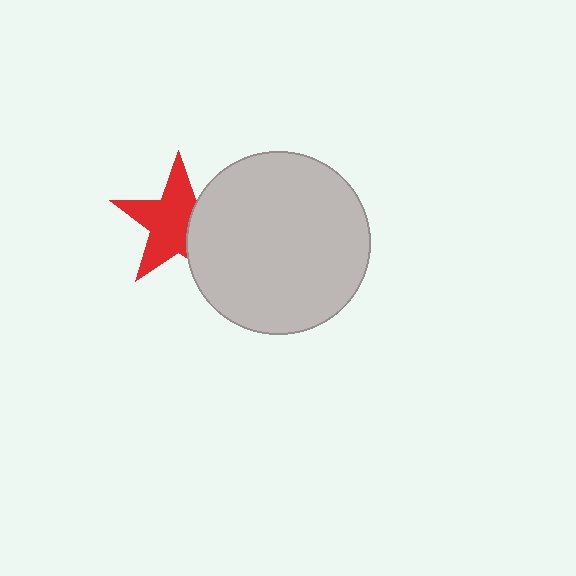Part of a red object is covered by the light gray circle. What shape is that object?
It is a star.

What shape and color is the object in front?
The object in front is a light gray circle.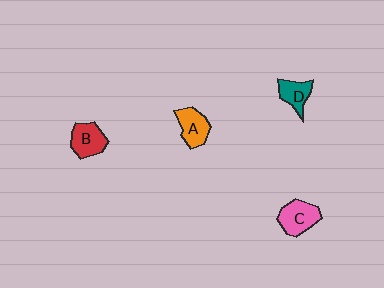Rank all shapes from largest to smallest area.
From largest to smallest: C (pink), B (red), A (orange), D (teal).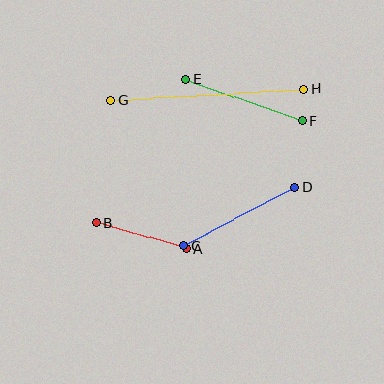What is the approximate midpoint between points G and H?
The midpoint is at approximately (207, 94) pixels.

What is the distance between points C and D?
The distance is approximately 126 pixels.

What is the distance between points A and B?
The distance is approximately 93 pixels.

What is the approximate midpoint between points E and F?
The midpoint is at approximately (244, 100) pixels.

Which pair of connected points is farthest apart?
Points G and H are farthest apart.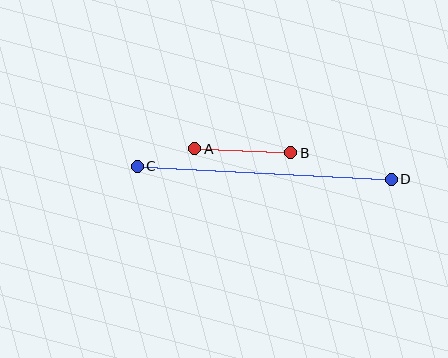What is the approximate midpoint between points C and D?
The midpoint is at approximately (264, 173) pixels.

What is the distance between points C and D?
The distance is approximately 255 pixels.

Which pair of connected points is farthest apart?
Points C and D are farthest apart.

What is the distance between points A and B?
The distance is approximately 96 pixels.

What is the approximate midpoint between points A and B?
The midpoint is at approximately (243, 151) pixels.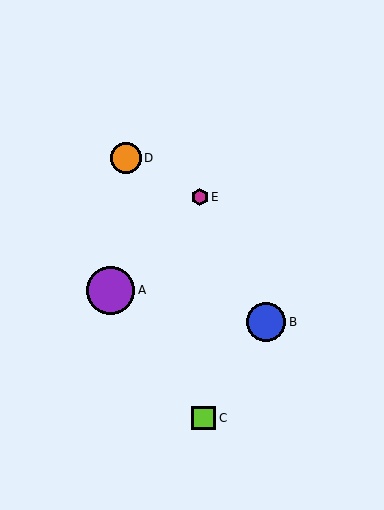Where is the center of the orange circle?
The center of the orange circle is at (126, 158).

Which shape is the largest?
The purple circle (labeled A) is the largest.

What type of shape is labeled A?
Shape A is a purple circle.